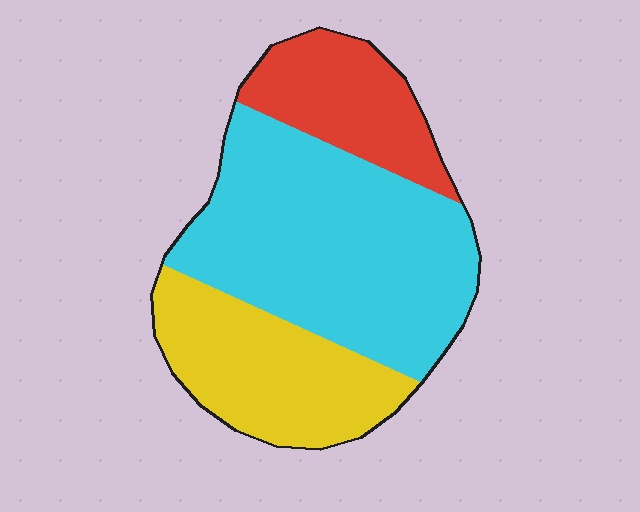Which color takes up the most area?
Cyan, at roughly 55%.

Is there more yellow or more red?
Yellow.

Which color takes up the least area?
Red, at roughly 20%.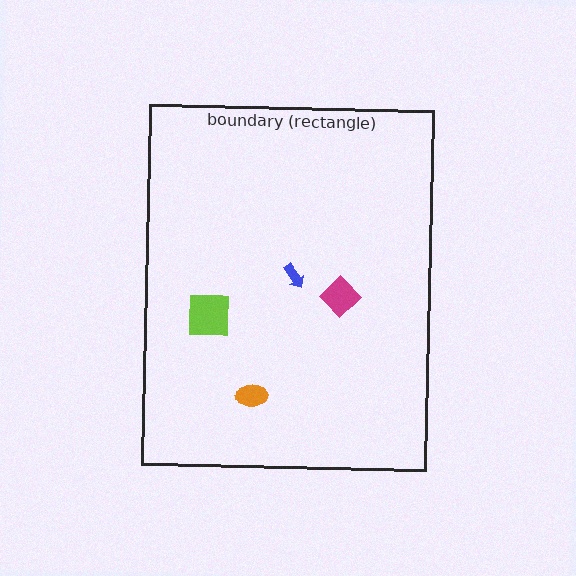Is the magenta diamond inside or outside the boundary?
Inside.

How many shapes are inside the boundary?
4 inside, 0 outside.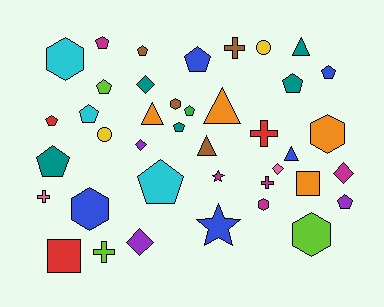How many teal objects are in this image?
There are 5 teal objects.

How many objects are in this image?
There are 40 objects.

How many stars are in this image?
There are 2 stars.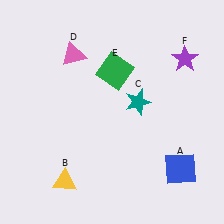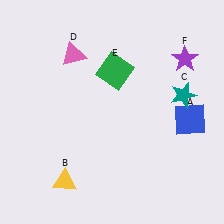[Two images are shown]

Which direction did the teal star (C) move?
The teal star (C) moved right.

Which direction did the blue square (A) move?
The blue square (A) moved up.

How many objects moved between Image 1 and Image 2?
2 objects moved between the two images.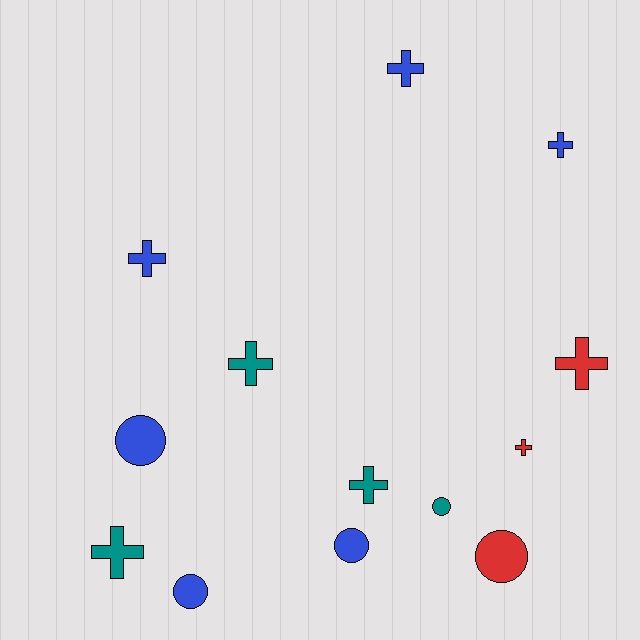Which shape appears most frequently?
Cross, with 8 objects.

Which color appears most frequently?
Blue, with 6 objects.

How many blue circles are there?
There are 3 blue circles.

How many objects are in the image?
There are 13 objects.